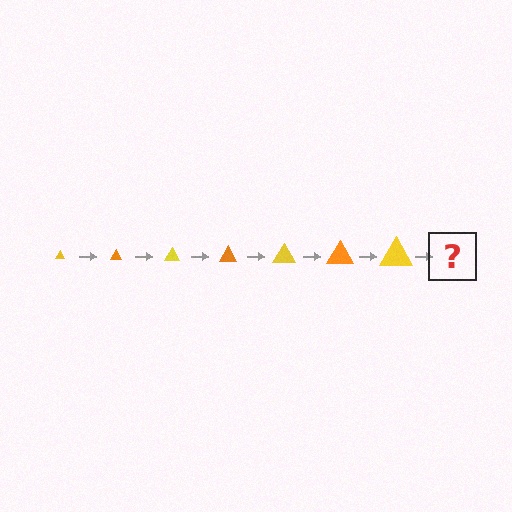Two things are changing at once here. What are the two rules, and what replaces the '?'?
The two rules are that the triangle grows larger each step and the color cycles through yellow and orange. The '?' should be an orange triangle, larger than the previous one.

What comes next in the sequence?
The next element should be an orange triangle, larger than the previous one.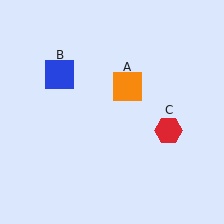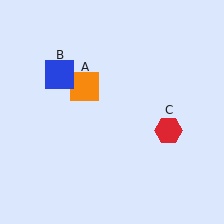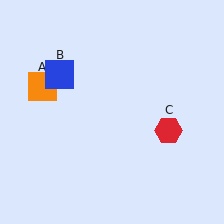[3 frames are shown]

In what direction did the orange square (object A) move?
The orange square (object A) moved left.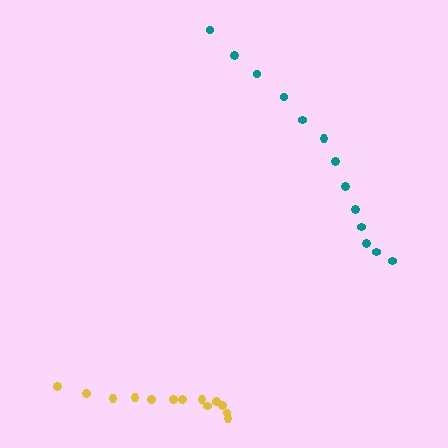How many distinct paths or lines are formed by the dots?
There are 2 distinct paths.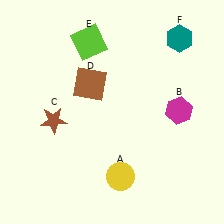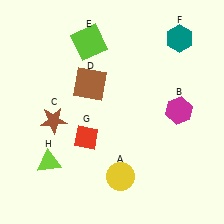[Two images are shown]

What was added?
A red diamond (G), a lime triangle (H) were added in Image 2.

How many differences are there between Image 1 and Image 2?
There are 2 differences between the two images.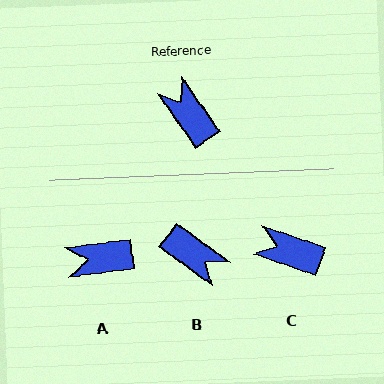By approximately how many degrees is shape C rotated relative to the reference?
Approximately 36 degrees counter-clockwise.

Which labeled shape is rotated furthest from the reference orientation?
B, about 162 degrees away.